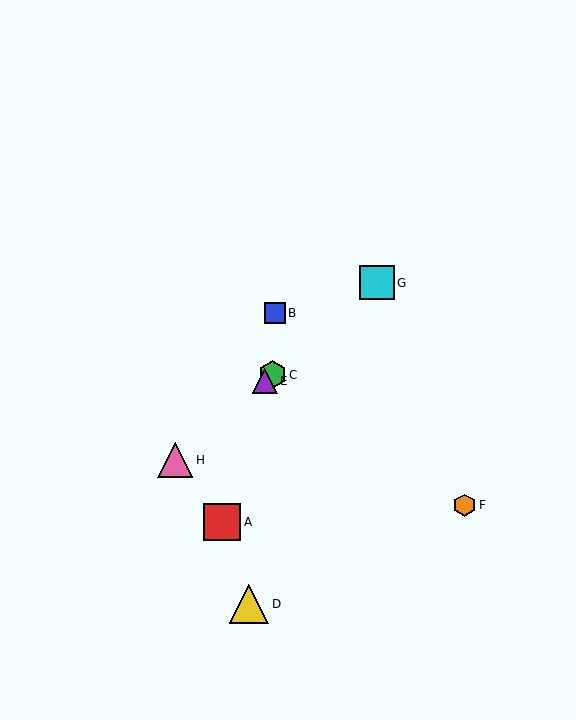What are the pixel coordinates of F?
Object F is at (464, 505).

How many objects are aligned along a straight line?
4 objects (C, E, G, H) are aligned along a straight line.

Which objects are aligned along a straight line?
Objects C, E, G, H are aligned along a straight line.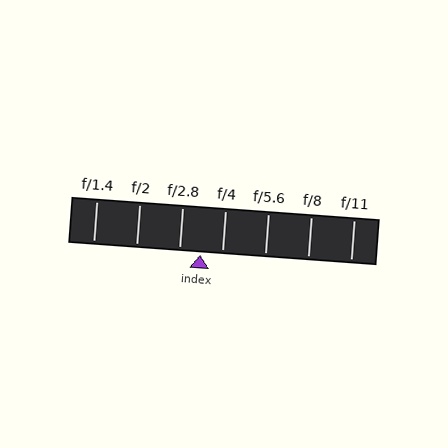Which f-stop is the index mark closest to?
The index mark is closest to f/4.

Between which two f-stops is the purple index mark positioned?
The index mark is between f/2.8 and f/4.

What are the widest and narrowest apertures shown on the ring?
The widest aperture shown is f/1.4 and the narrowest is f/11.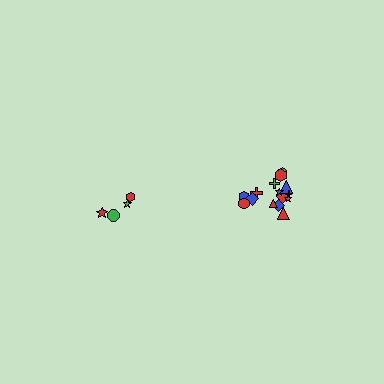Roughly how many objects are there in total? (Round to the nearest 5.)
Roughly 20 objects in total.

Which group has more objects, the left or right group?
The right group.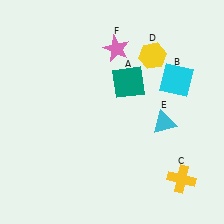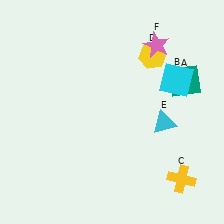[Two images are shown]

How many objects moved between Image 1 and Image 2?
2 objects moved between the two images.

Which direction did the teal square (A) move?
The teal square (A) moved right.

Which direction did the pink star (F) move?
The pink star (F) moved right.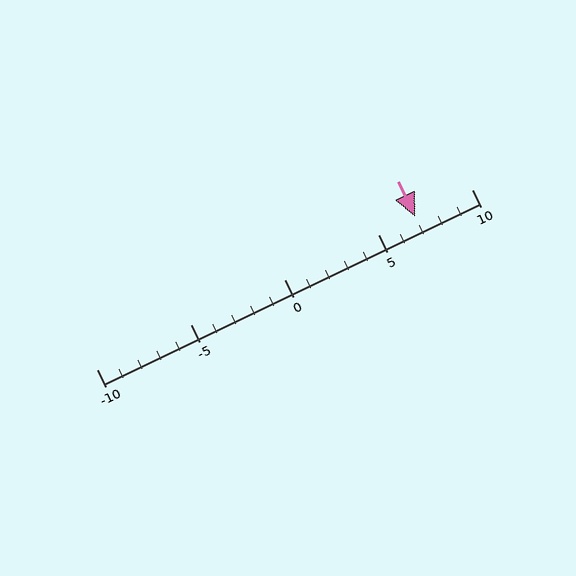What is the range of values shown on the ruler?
The ruler shows values from -10 to 10.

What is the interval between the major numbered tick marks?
The major tick marks are spaced 5 units apart.